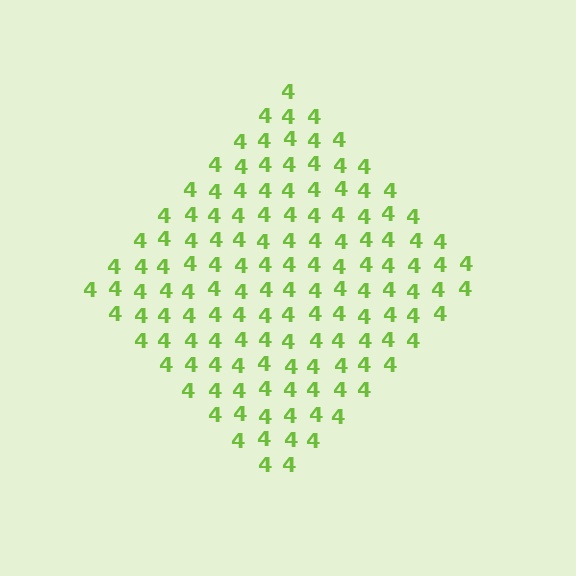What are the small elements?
The small elements are digit 4's.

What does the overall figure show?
The overall figure shows a diamond.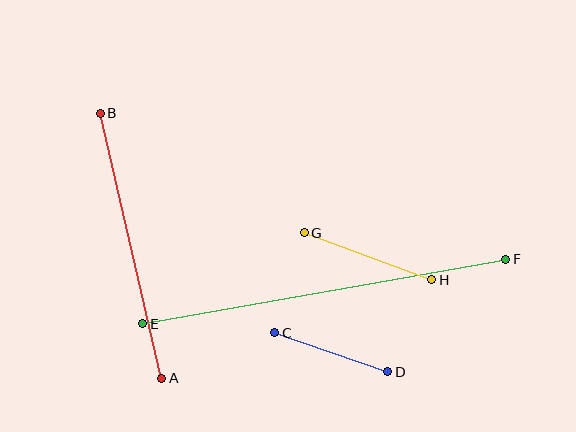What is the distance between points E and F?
The distance is approximately 369 pixels.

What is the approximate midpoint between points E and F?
The midpoint is at approximately (324, 291) pixels.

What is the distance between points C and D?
The distance is approximately 119 pixels.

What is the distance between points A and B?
The distance is approximately 272 pixels.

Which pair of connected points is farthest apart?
Points E and F are farthest apart.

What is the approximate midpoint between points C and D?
The midpoint is at approximately (331, 352) pixels.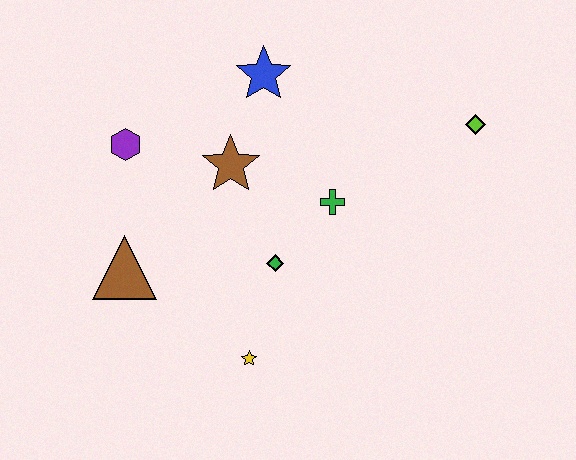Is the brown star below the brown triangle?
No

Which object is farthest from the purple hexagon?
The lime diamond is farthest from the purple hexagon.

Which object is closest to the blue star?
The brown star is closest to the blue star.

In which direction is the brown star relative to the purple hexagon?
The brown star is to the right of the purple hexagon.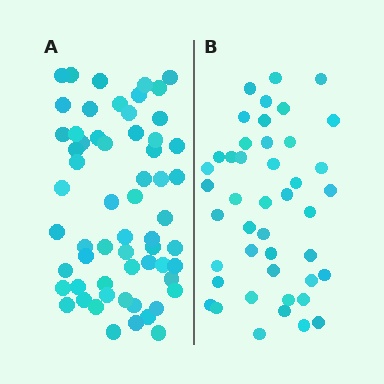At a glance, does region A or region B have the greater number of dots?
Region A (the left region) has more dots.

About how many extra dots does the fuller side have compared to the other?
Region A has approximately 15 more dots than region B.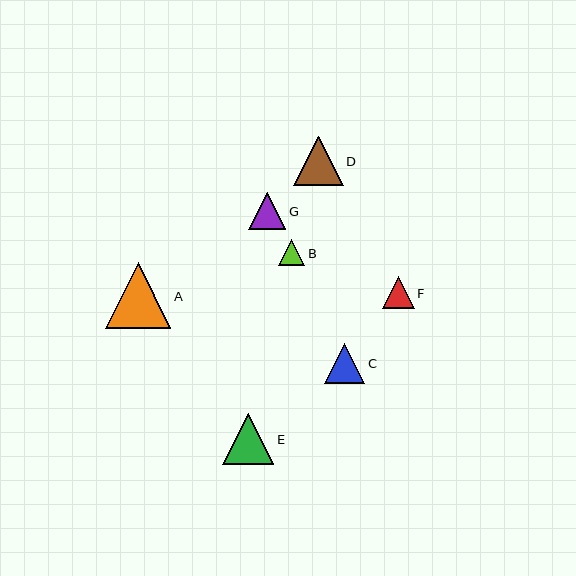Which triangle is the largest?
Triangle A is the largest with a size of approximately 65 pixels.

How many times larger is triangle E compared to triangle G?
Triangle E is approximately 1.4 times the size of triangle G.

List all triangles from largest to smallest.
From largest to smallest: A, E, D, C, G, F, B.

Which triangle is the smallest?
Triangle B is the smallest with a size of approximately 26 pixels.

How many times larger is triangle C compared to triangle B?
Triangle C is approximately 1.5 times the size of triangle B.